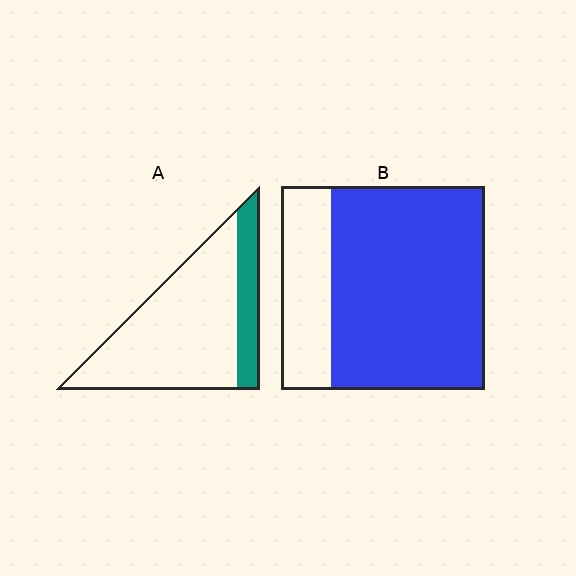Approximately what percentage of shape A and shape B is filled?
A is approximately 20% and B is approximately 75%.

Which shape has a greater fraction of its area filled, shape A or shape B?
Shape B.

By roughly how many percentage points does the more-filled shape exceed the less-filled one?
By roughly 55 percentage points (B over A).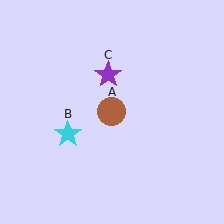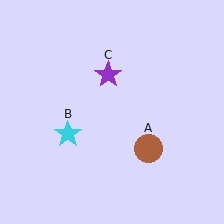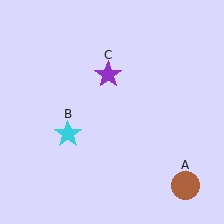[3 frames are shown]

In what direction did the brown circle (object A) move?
The brown circle (object A) moved down and to the right.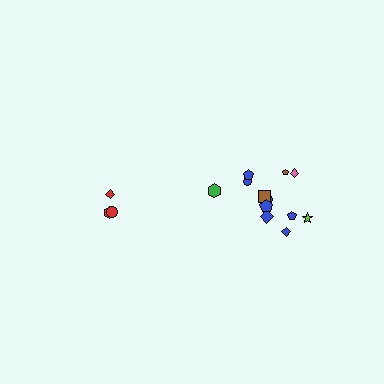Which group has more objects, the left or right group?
The right group.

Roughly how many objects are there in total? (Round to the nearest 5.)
Roughly 15 objects in total.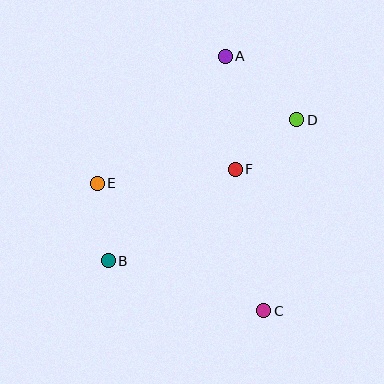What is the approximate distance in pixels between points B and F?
The distance between B and F is approximately 157 pixels.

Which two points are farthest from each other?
Points A and C are farthest from each other.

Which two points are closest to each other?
Points B and E are closest to each other.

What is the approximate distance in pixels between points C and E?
The distance between C and E is approximately 210 pixels.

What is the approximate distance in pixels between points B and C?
The distance between B and C is approximately 164 pixels.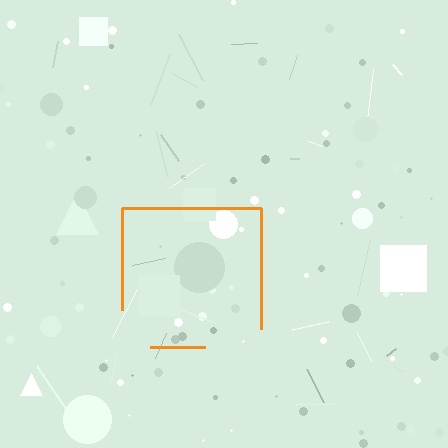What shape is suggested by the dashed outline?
The dashed outline suggests a square.